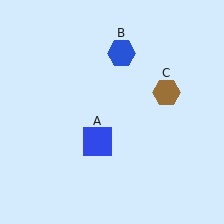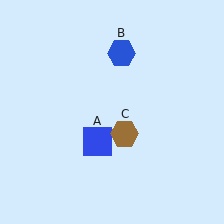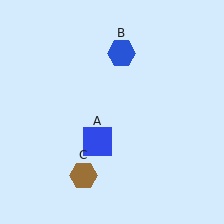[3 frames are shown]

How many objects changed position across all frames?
1 object changed position: brown hexagon (object C).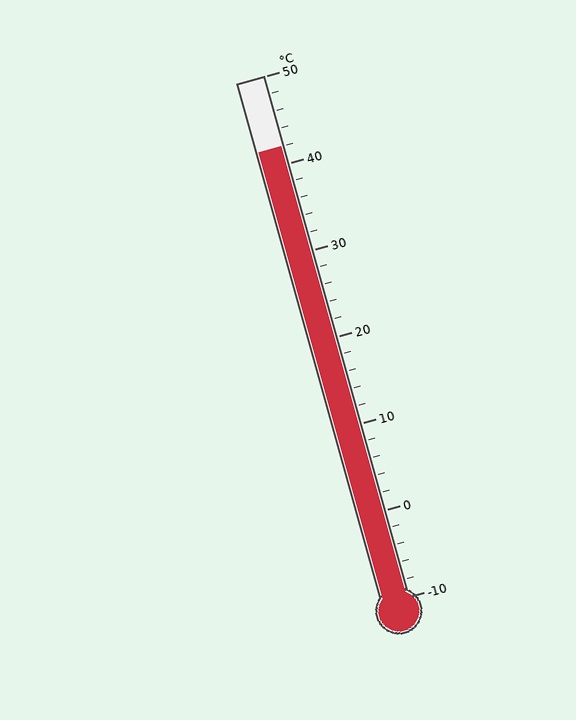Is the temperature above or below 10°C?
The temperature is above 10°C.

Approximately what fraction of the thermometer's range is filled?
The thermometer is filled to approximately 85% of its range.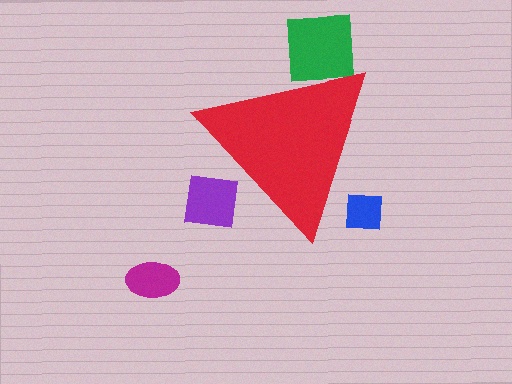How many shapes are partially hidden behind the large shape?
3 shapes are partially hidden.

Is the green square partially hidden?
Yes, the green square is partially hidden behind the red triangle.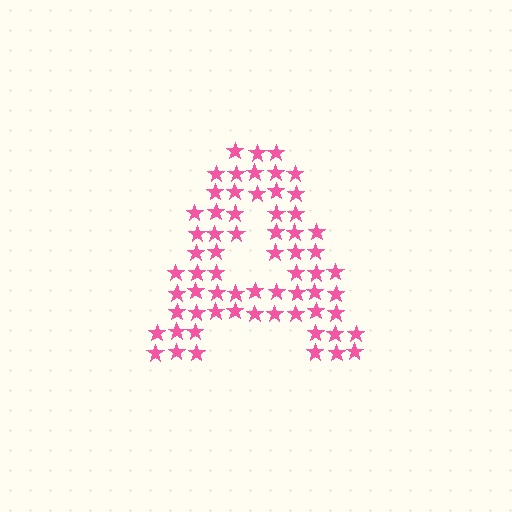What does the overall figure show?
The overall figure shows the letter A.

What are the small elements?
The small elements are stars.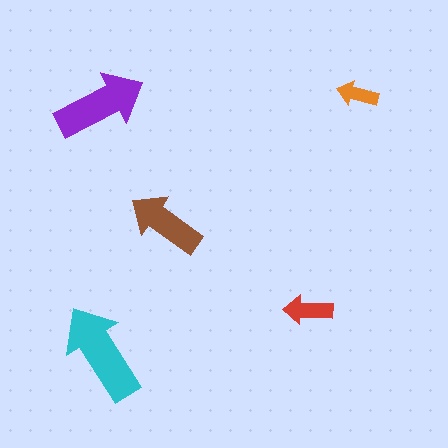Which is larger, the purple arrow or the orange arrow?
The purple one.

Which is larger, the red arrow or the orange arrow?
The red one.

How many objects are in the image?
There are 5 objects in the image.